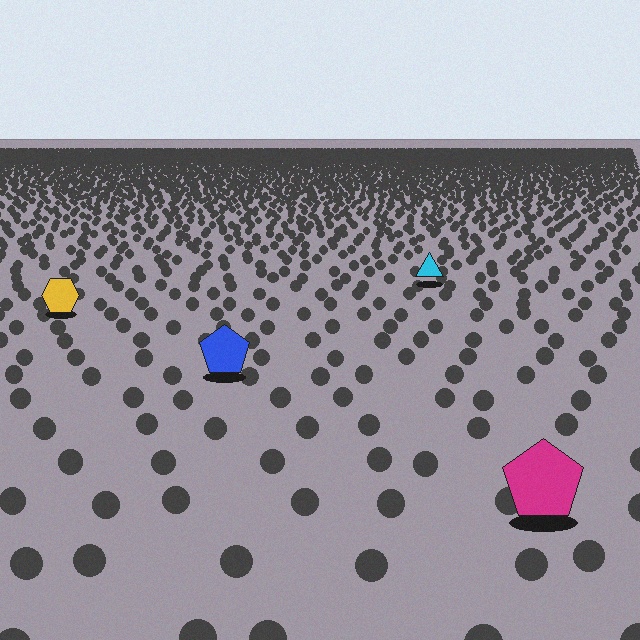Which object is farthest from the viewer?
The cyan triangle is farthest from the viewer. It appears smaller and the ground texture around it is denser.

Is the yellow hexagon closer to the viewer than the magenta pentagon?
No. The magenta pentagon is closer — you can tell from the texture gradient: the ground texture is coarser near it.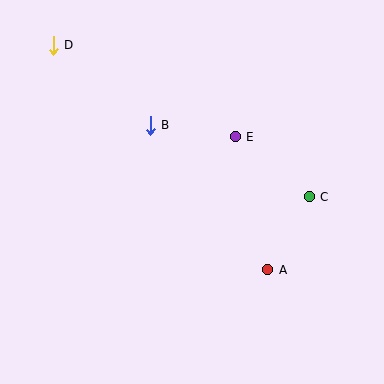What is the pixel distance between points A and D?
The distance between A and D is 311 pixels.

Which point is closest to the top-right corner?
Point E is closest to the top-right corner.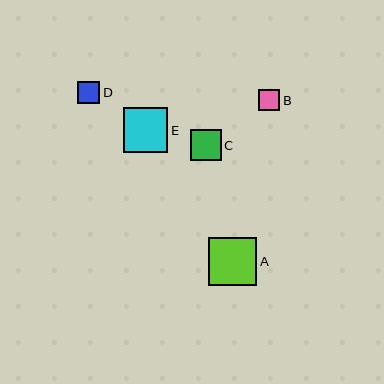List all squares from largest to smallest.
From largest to smallest: A, E, C, D, B.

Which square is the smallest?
Square B is the smallest with a size of approximately 21 pixels.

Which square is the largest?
Square A is the largest with a size of approximately 48 pixels.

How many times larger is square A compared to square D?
Square A is approximately 2.2 times the size of square D.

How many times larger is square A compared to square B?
Square A is approximately 2.3 times the size of square B.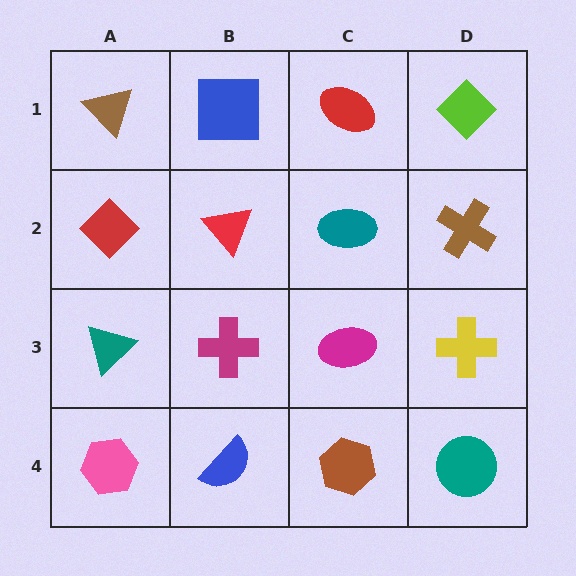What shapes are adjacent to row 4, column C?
A magenta ellipse (row 3, column C), a blue semicircle (row 4, column B), a teal circle (row 4, column D).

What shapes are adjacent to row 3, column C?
A teal ellipse (row 2, column C), a brown hexagon (row 4, column C), a magenta cross (row 3, column B), a yellow cross (row 3, column D).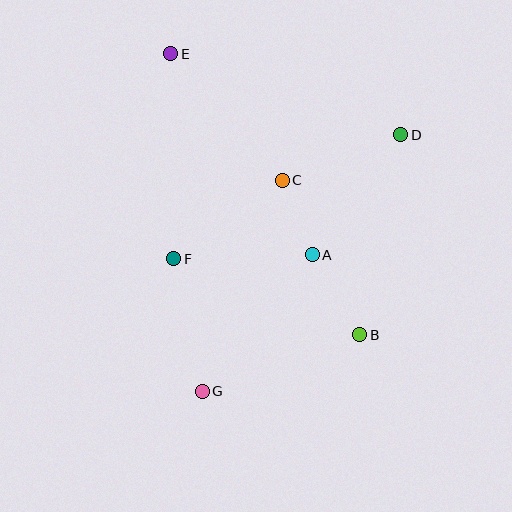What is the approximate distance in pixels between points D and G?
The distance between D and G is approximately 325 pixels.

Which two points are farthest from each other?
Points E and G are farthest from each other.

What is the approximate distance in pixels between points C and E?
The distance between C and E is approximately 169 pixels.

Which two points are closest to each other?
Points A and C are closest to each other.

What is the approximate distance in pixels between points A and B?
The distance between A and B is approximately 93 pixels.